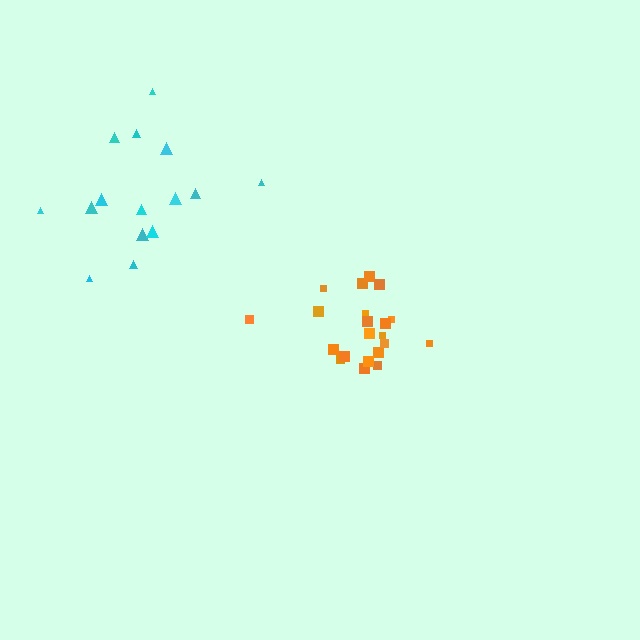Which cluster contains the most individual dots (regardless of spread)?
Orange (21).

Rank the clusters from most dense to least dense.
orange, cyan.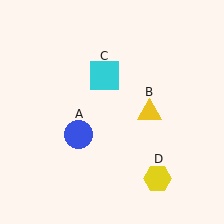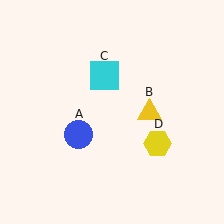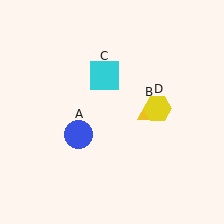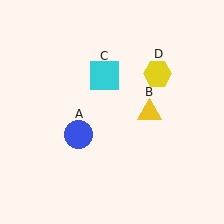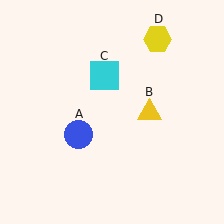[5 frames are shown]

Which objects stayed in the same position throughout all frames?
Blue circle (object A) and yellow triangle (object B) and cyan square (object C) remained stationary.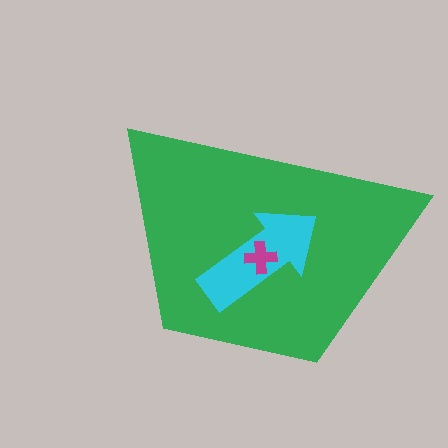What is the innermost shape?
The magenta cross.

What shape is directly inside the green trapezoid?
The cyan arrow.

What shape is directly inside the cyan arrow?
The magenta cross.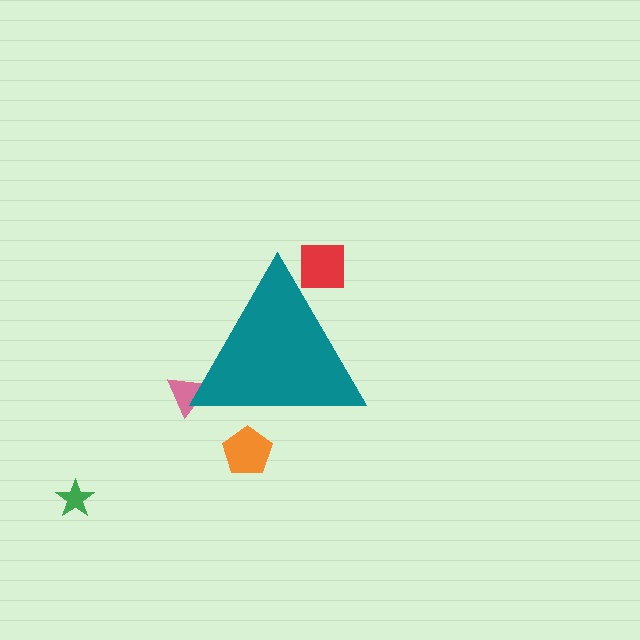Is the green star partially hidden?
No, the green star is fully visible.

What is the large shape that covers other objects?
A teal triangle.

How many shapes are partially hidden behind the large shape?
3 shapes are partially hidden.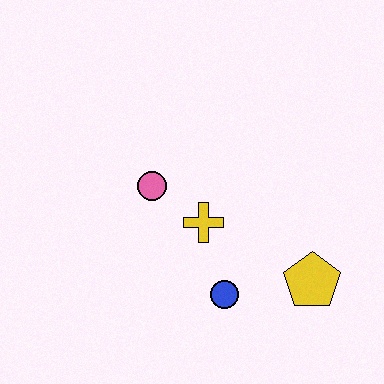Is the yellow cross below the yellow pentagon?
No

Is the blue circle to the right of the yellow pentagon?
No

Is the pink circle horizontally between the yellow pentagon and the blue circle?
No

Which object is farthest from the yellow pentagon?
The pink circle is farthest from the yellow pentagon.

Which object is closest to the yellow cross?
The pink circle is closest to the yellow cross.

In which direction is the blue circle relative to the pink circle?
The blue circle is below the pink circle.